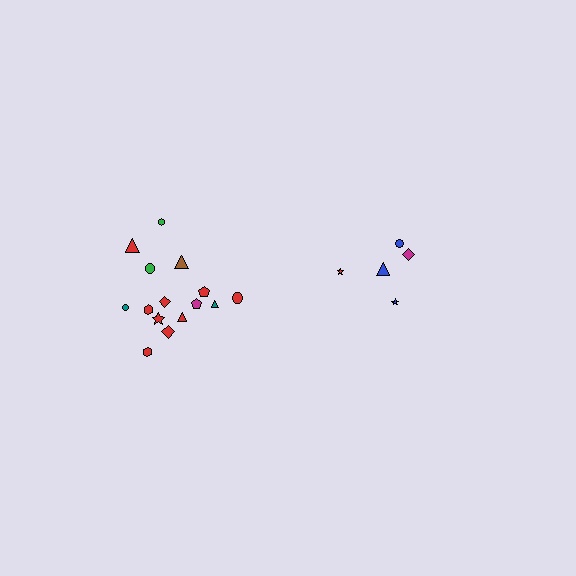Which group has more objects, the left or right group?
The left group.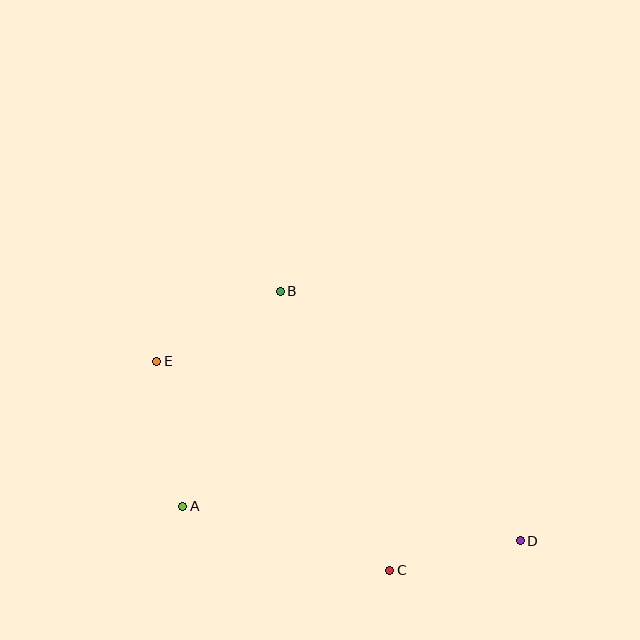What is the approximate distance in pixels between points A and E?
The distance between A and E is approximately 147 pixels.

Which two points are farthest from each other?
Points D and E are farthest from each other.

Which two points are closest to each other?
Points C and D are closest to each other.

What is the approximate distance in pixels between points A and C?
The distance between A and C is approximately 217 pixels.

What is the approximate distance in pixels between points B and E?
The distance between B and E is approximately 142 pixels.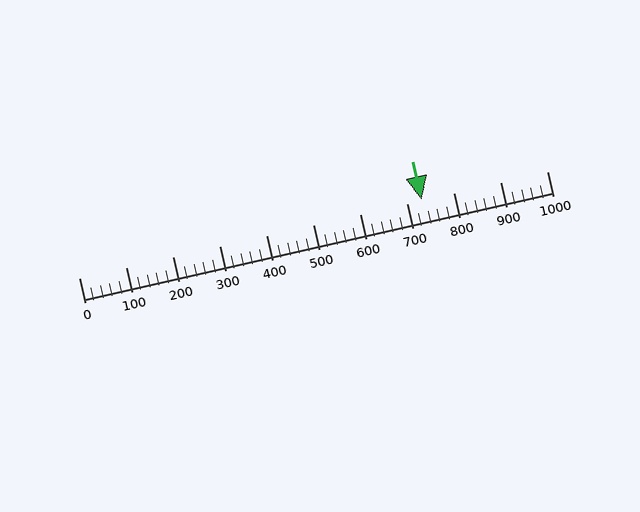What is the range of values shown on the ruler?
The ruler shows values from 0 to 1000.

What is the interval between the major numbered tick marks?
The major tick marks are spaced 100 units apart.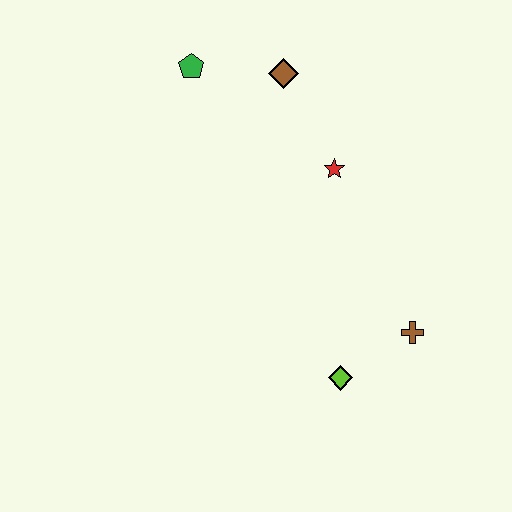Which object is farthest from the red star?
The lime diamond is farthest from the red star.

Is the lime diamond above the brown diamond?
No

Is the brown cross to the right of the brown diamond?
Yes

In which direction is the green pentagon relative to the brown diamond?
The green pentagon is to the left of the brown diamond.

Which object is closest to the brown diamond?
The green pentagon is closest to the brown diamond.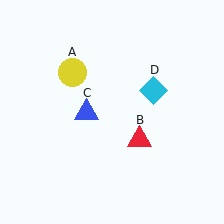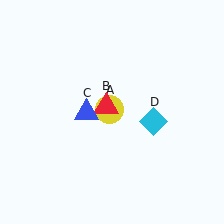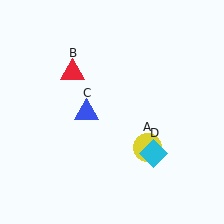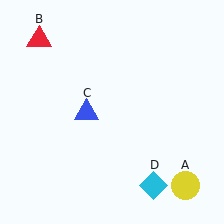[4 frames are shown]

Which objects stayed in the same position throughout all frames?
Blue triangle (object C) remained stationary.